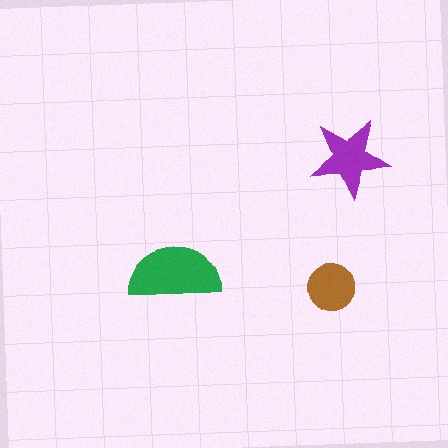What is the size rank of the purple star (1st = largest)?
2nd.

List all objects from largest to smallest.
The green semicircle, the purple star, the brown circle.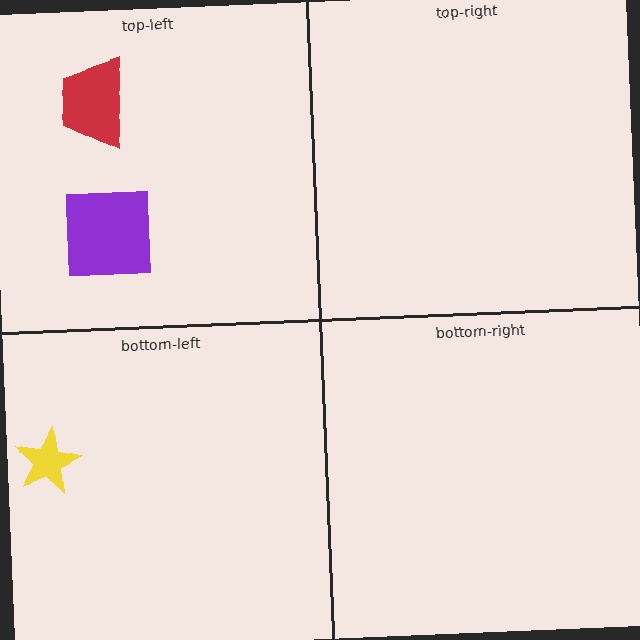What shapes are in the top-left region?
The purple square, the red trapezoid.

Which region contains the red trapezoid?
The top-left region.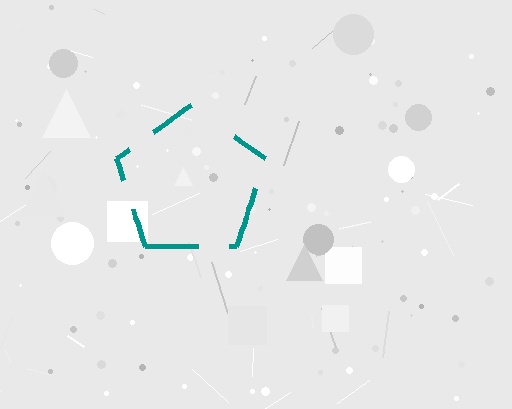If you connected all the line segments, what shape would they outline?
They would outline a pentagon.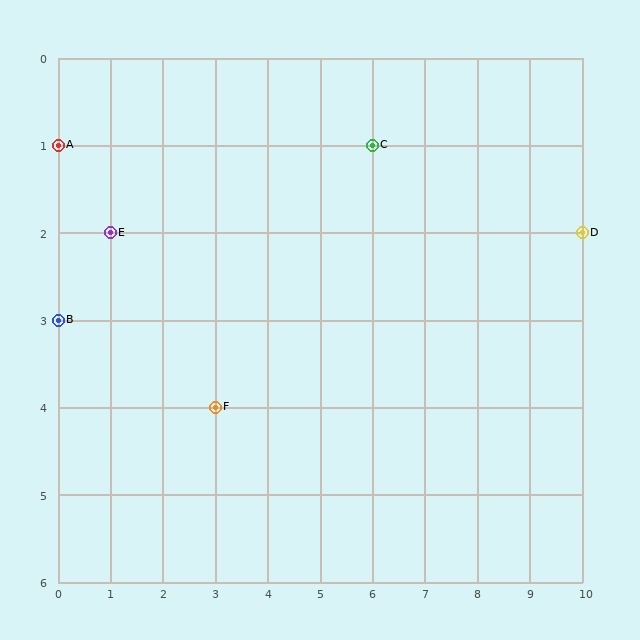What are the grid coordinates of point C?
Point C is at grid coordinates (6, 1).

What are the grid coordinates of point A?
Point A is at grid coordinates (0, 1).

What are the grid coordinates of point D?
Point D is at grid coordinates (10, 2).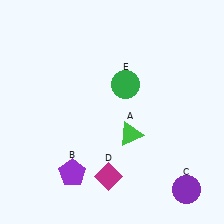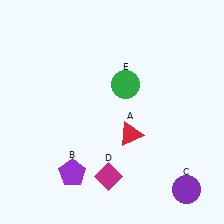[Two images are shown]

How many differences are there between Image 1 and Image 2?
There is 1 difference between the two images.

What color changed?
The triangle (A) changed from green in Image 1 to red in Image 2.